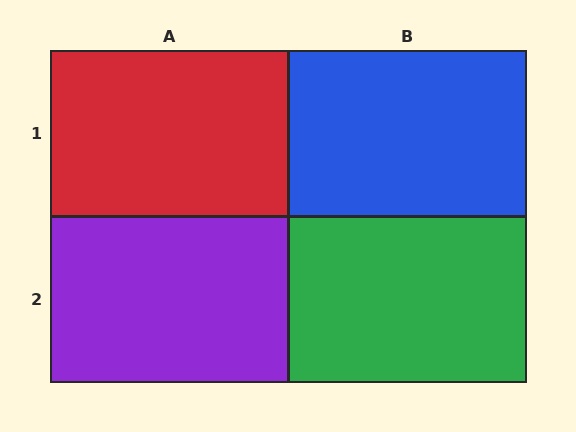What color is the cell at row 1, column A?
Red.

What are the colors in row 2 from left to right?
Purple, green.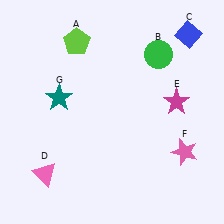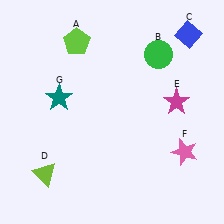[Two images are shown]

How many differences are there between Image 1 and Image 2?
There is 1 difference between the two images.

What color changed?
The triangle (D) changed from pink in Image 1 to lime in Image 2.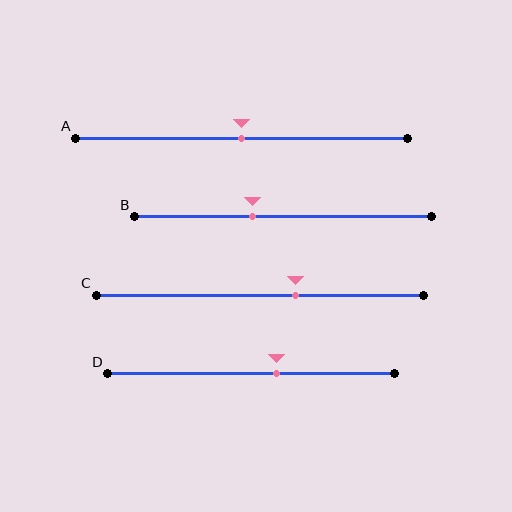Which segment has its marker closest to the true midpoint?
Segment A has its marker closest to the true midpoint.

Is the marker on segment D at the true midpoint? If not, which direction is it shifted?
No, the marker on segment D is shifted to the right by about 9% of the segment length.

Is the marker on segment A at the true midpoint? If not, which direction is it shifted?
Yes, the marker on segment A is at the true midpoint.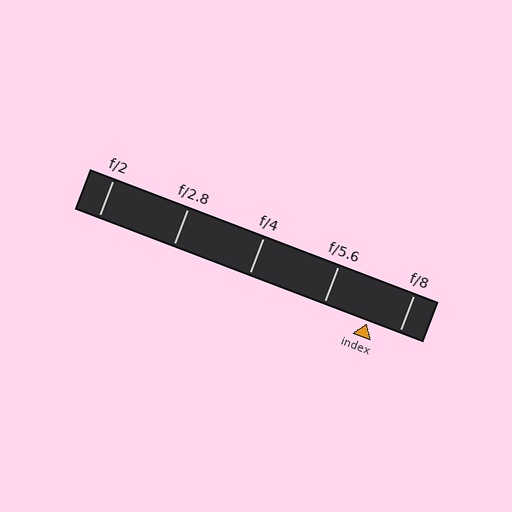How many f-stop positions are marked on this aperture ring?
There are 5 f-stop positions marked.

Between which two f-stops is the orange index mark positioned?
The index mark is between f/5.6 and f/8.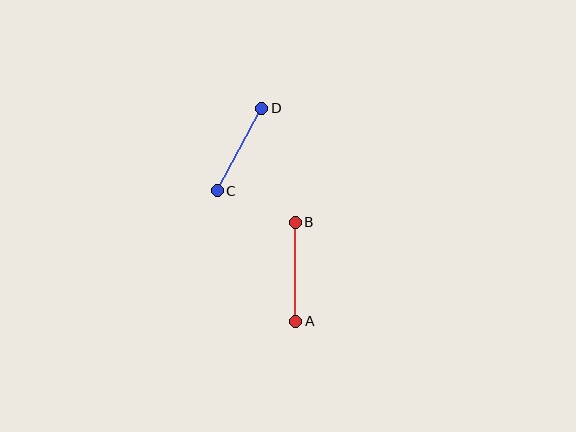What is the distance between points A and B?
The distance is approximately 99 pixels.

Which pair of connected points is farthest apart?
Points A and B are farthest apart.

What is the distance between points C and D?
The distance is approximately 94 pixels.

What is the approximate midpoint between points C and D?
The midpoint is at approximately (240, 150) pixels.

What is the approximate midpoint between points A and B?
The midpoint is at approximately (295, 272) pixels.